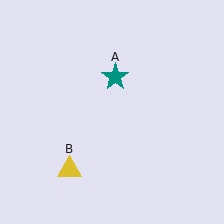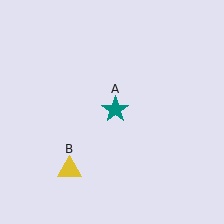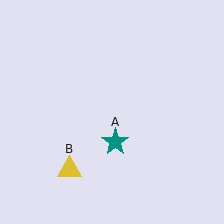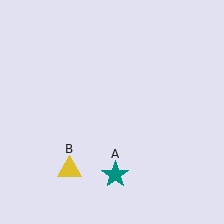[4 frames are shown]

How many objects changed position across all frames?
1 object changed position: teal star (object A).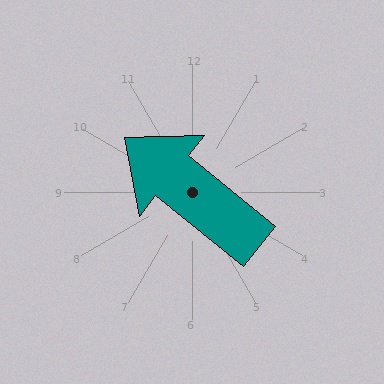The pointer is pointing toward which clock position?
Roughly 10 o'clock.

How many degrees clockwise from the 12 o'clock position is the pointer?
Approximately 309 degrees.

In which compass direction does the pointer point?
Northwest.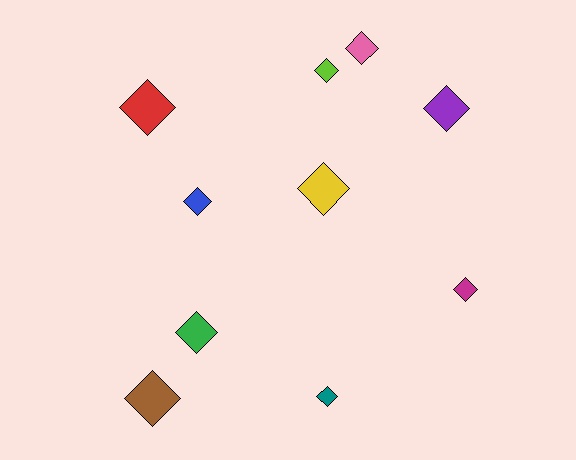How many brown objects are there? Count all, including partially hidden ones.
There is 1 brown object.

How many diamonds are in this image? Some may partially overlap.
There are 10 diamonds.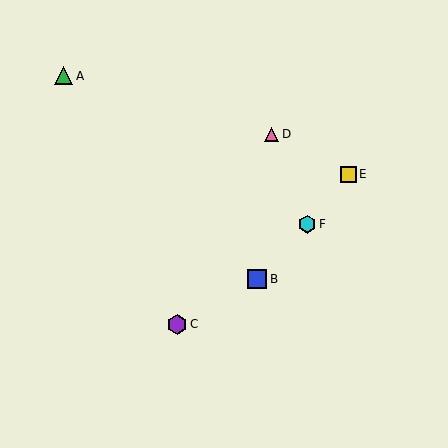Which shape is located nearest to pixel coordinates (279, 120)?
The pink triangle (labeled D) at (272, 134) is nearest to that location.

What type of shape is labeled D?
Shape D is a pink triangle.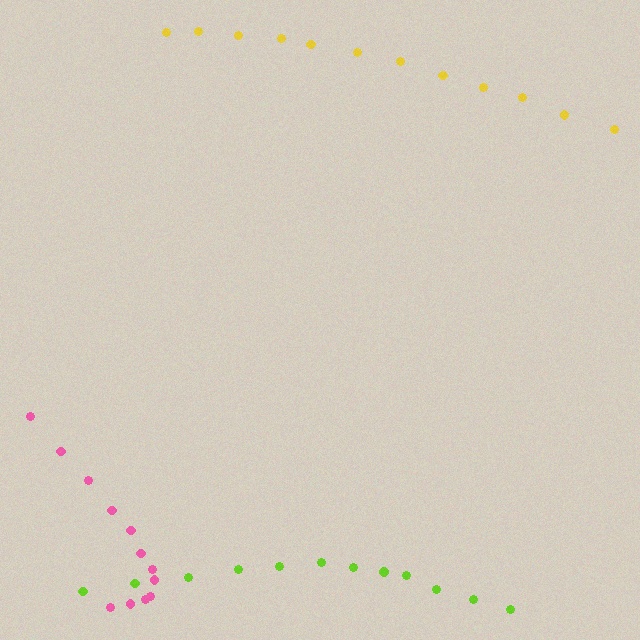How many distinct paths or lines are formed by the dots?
There are 3 distinct paths.